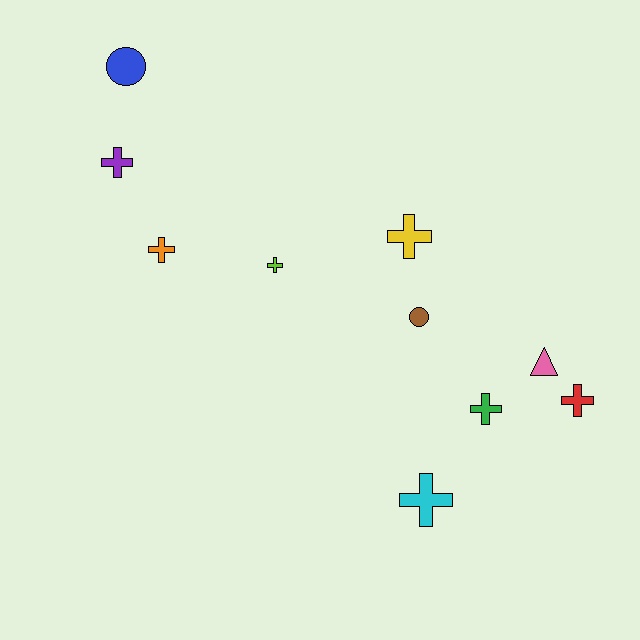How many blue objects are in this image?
There is 1 blue object.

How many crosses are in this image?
There are 7 crosses.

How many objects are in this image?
There are 10 objects.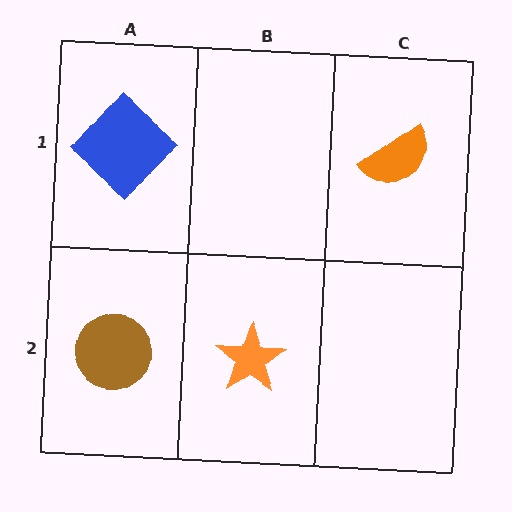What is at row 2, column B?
An orange star.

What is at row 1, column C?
An orange semicircle.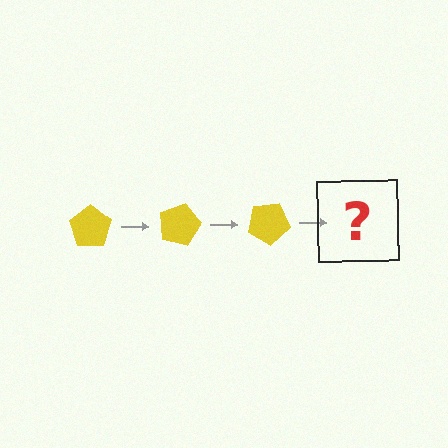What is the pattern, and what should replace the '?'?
The pattern is that the pentagon rotates 15 degrees each step. The '?' should be a yellow pentagon rotated 45 degrees.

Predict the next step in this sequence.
The next step is a yellow pentagon rotated 45 degrees.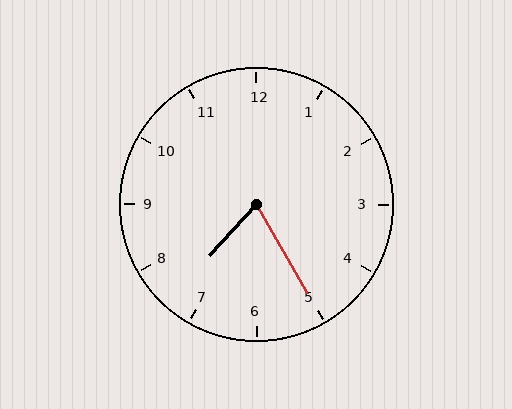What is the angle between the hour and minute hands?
Approximately 72 degrees.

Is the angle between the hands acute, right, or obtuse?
It is acute.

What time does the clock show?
7:25.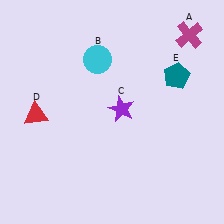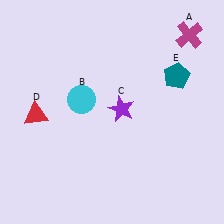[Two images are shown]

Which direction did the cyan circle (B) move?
The cyan circle (B) moved down.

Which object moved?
The cyan circle (B) moved down.